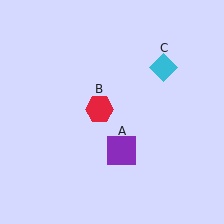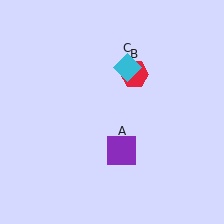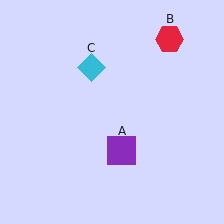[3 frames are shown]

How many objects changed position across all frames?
2 objects changed position: red hexagon (object B), cyan diamond (object C).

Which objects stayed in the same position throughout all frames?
Purple square (object A) remained stationary.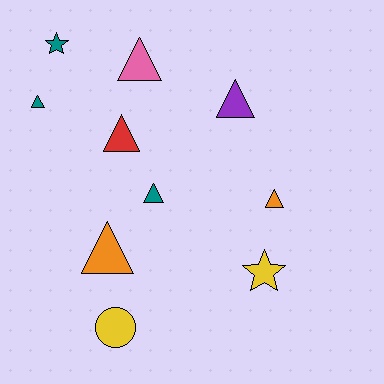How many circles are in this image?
There is 1 circle.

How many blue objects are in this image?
There are no blue objects.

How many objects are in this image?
There are 10 objects.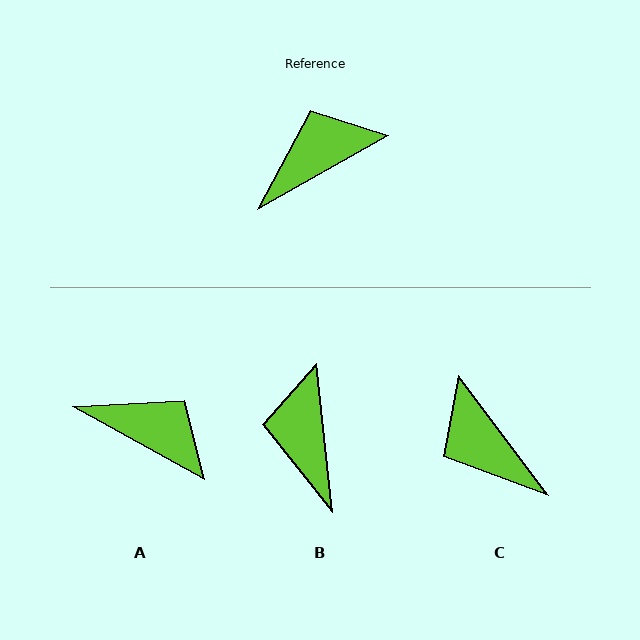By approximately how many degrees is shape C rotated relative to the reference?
Approximately 98 degrees counter-clockwise.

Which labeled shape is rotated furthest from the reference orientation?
C, about 98 degrees away.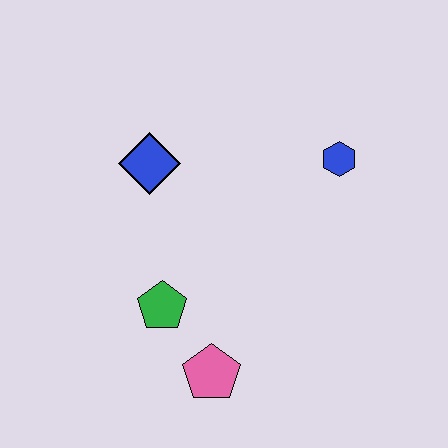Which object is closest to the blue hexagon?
The blue diamond is closest to the blue hexagon.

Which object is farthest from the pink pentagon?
The blue hexagon is farthest from the pink pentagon.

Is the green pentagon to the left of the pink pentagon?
Yes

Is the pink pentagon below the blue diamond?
Yes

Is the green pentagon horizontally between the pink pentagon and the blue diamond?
Yes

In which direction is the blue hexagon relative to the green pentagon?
The blue hexagon is to the right of the green pentagon.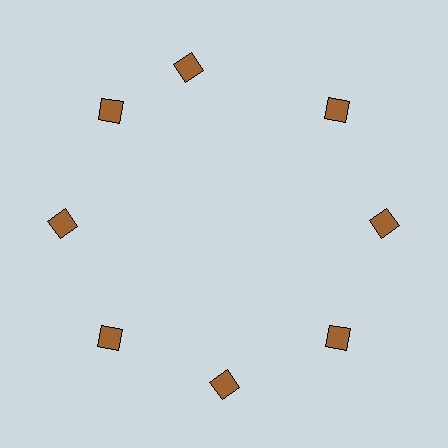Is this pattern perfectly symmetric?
No. The 8 brown diamonds are arranged in a ring, but one element near the 12 o'clock position is rotated out of alignment along the ring, breaking the 8-fold rotational symmetry.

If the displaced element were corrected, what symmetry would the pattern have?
It would have 8-fold rotational symmetry — the pattern would map onto itself every 45 degrees.